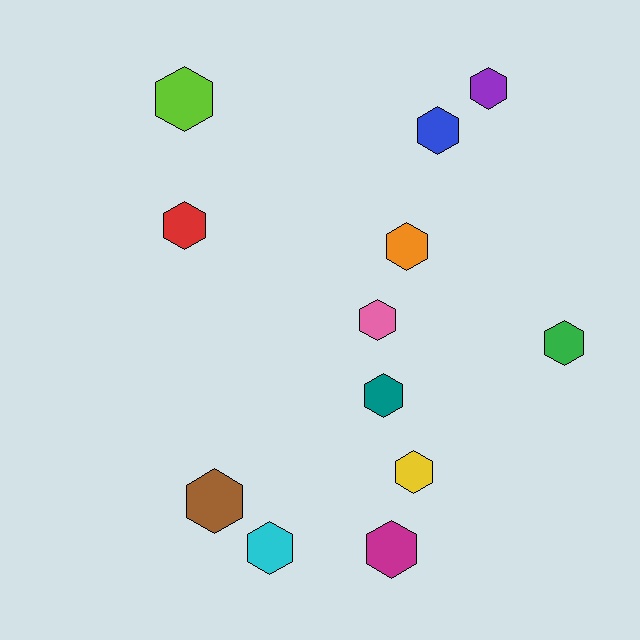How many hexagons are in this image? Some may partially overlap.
There are 12 hexagons.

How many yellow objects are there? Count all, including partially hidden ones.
There is 1 yellow object.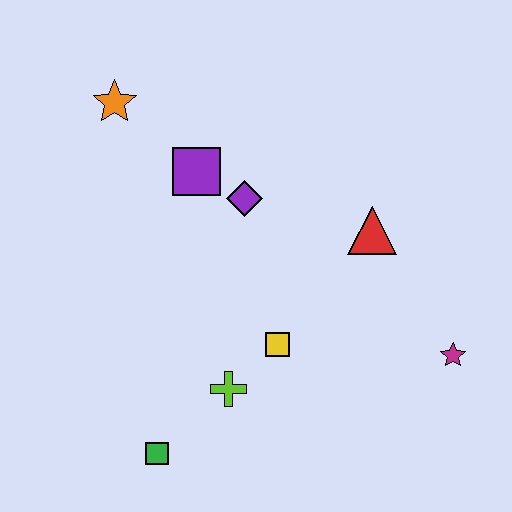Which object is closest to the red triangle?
The purple diamond is closest to the red triangle.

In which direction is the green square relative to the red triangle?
The green square is below the red triangle.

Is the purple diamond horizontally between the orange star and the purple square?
No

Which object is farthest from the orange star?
The magenta star is farthest from the orange star.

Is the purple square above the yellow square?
Yes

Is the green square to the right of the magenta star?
No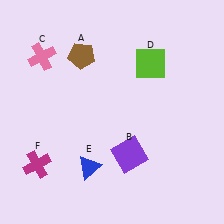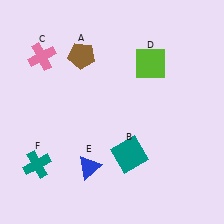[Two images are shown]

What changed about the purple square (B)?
In Image 1, B is purple. In Image 2, it changed to teal.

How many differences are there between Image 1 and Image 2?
There are 2 differences between the two images.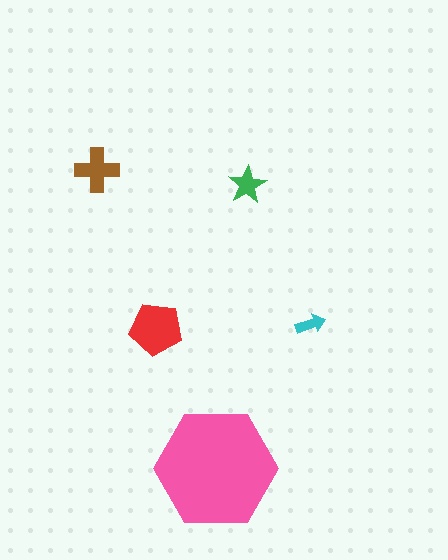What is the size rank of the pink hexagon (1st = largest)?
1st.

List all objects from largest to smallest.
The pink hexagon, the red pentagon, the brown cross, the green star, the cyan arrow.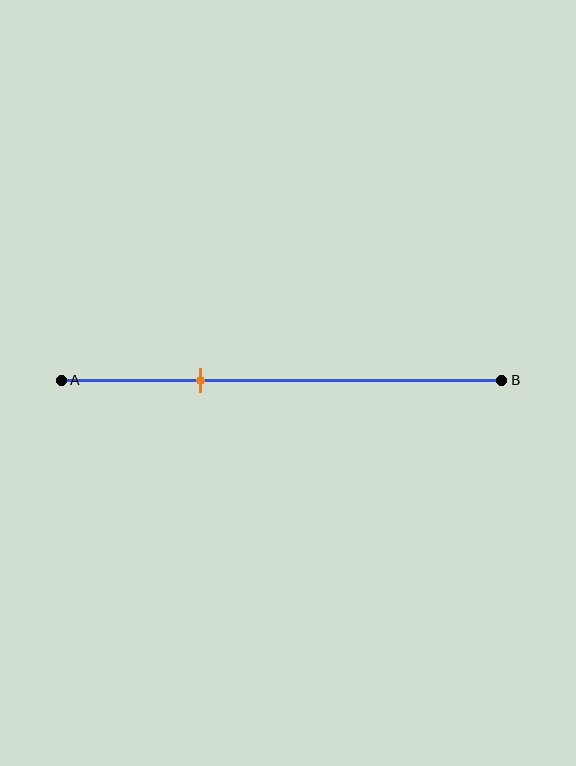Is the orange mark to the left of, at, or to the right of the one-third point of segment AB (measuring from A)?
The orange mark is approximately at the one-third point of segment AB.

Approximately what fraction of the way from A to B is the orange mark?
The orange mark is approximately 30% of the way from A to B.